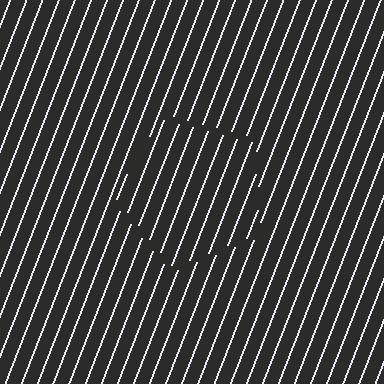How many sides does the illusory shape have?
5 sides — the line-ends trace a pentagon.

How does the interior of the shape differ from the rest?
The interior of the shape contains the same grating, shifted by half a period — the contour is defined by the phase discontinuity where line-ends from the inner and outer gratings abut.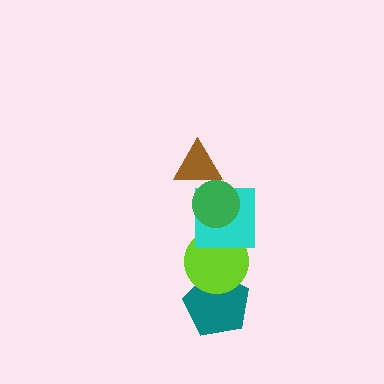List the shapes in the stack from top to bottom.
From top to bottom: the brown triangle, the green circle, the cyan square, the lime circle, the teal pentagon.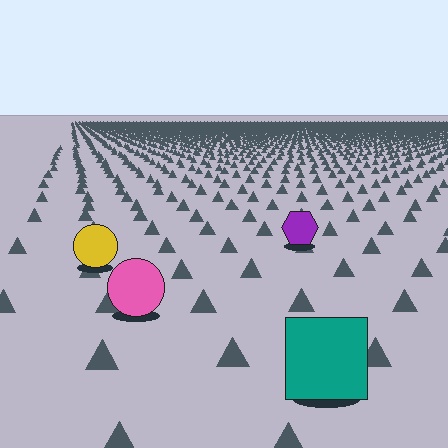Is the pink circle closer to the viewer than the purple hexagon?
Yes. The pink circle is closer — you can tell from the texture gradient: the ground texture is coarser near it.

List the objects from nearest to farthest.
From nearest to farthest: the teal square, the pink circle, the yellow circle, the purple hexagon.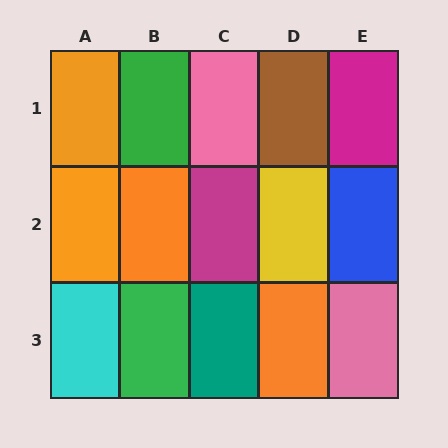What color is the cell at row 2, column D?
Yellow.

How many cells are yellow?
1 cell is yellow.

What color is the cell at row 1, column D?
Brown.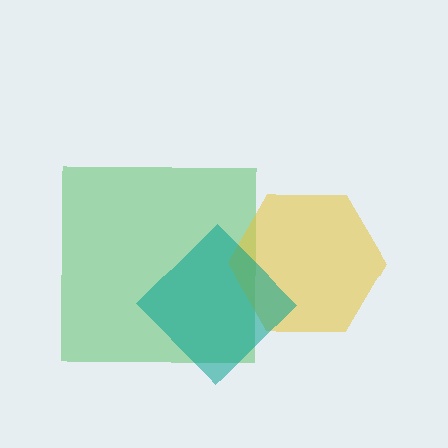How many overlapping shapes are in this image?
There are 3 overlapping shapes in the image.